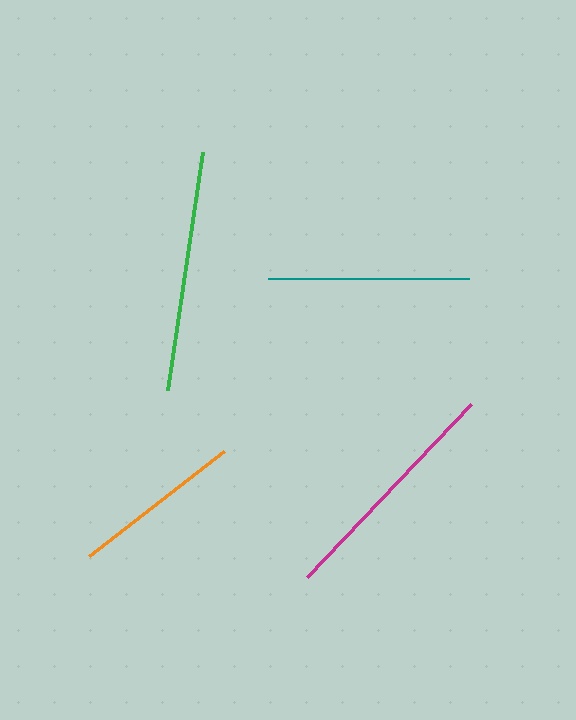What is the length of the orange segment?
The orange segment is approximately 171 pixels long.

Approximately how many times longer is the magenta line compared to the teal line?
The magenta line is approximately 1.2 times the length of the teal line.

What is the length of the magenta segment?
The magenta segment is approximately 238 pixels long.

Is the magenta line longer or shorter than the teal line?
The magenta line is longer than the teal line.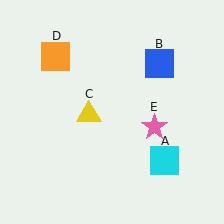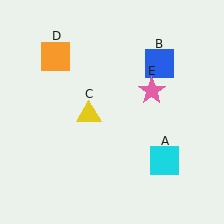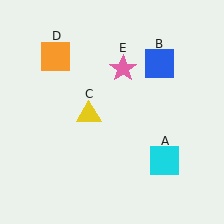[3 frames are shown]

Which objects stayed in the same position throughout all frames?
Cyan square (object A) and blue square (object B) and yellow triangle (object C) and orange square (object D) remained stationary.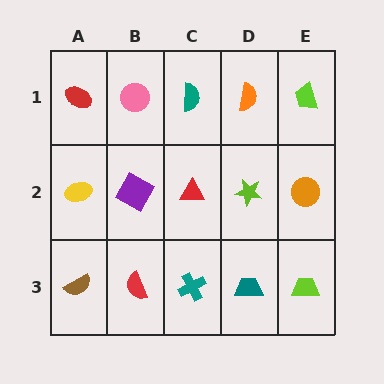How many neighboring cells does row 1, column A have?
2.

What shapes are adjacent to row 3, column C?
A red triangle (row 2, column C), a red semicircle (row 3, column B), a teal trapezoid (row 3, column D).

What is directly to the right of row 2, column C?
A lime star.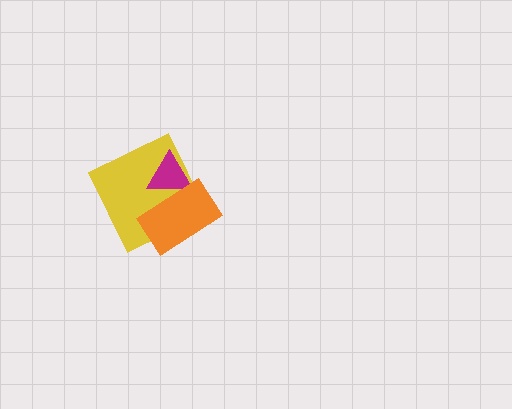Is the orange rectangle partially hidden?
No, no other shape covers it.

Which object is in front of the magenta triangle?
The orange rectangle is in front of the magenta triangle.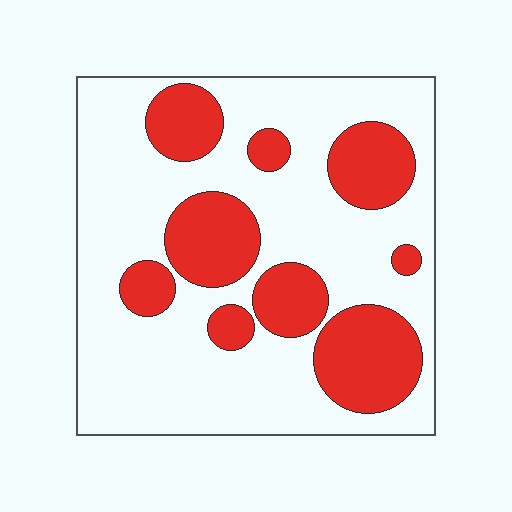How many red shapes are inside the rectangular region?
9.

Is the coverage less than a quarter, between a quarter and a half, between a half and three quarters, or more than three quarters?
Between a quarter and a half.